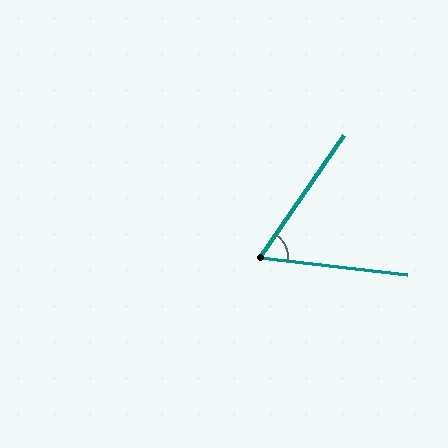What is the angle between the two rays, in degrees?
Approximately 62 degrees.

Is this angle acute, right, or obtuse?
It is acute.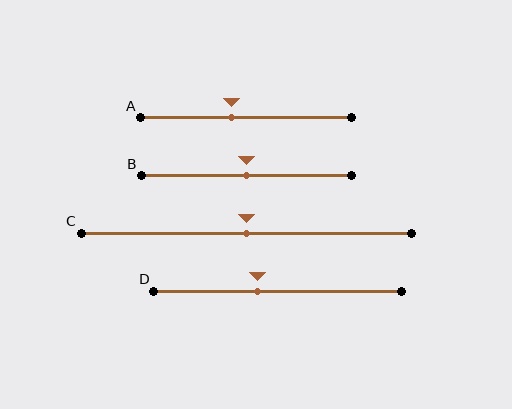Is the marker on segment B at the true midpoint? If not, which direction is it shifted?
Yes, the marker on segment B is at the true midpoint.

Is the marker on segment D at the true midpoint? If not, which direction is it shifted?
No, the marker on segment D is shifted to the left by about 8% of the segment length.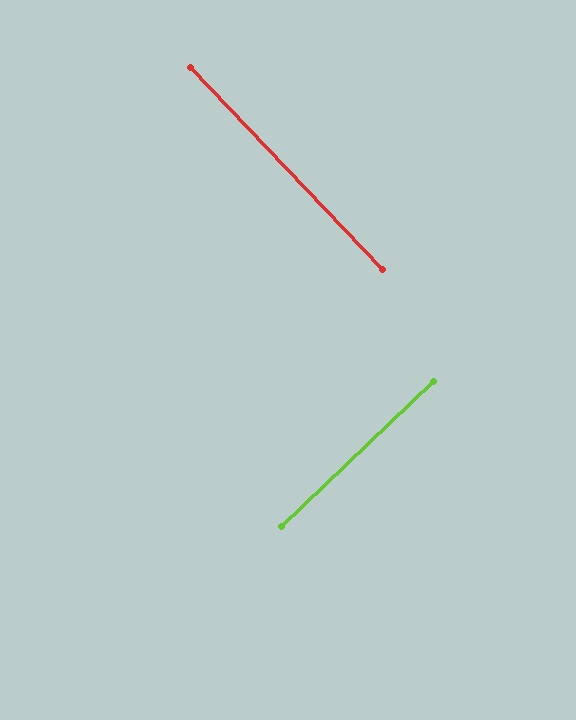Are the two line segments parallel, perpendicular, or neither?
Perpendicular — they meet at approximately 90°.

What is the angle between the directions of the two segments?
Approximately 90 degrees.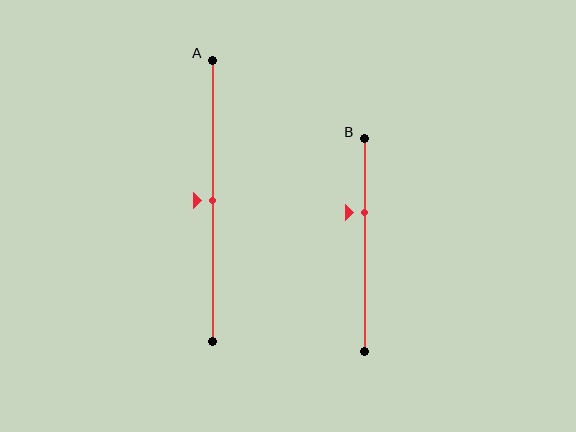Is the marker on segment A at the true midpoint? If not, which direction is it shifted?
Yes, the marker on segment A is at the true midpoint.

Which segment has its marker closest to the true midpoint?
Segment A has its marker closest to the true midpoint.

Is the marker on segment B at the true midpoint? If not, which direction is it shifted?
No, the marker on segment B is shifted upward by about 15% of the segment length.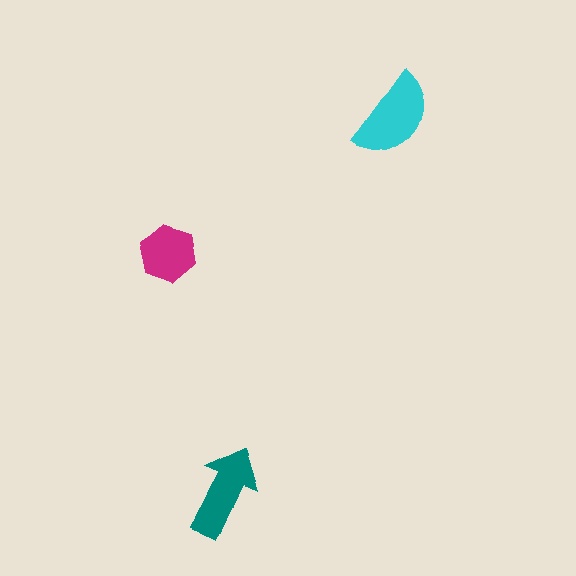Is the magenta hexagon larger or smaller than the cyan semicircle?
Smaller.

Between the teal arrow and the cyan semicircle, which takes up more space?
The cyan semicircle.